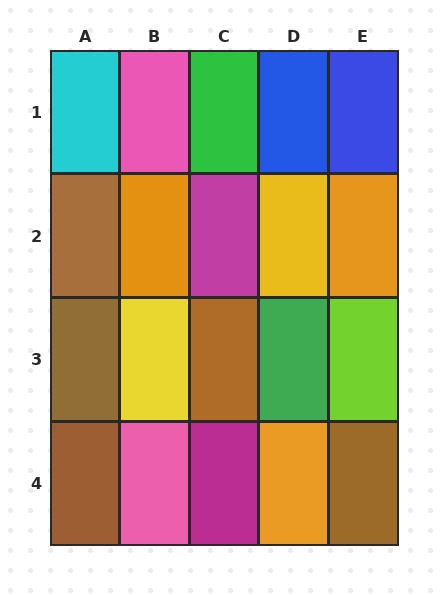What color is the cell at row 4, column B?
Pink.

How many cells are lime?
1 cell is lime.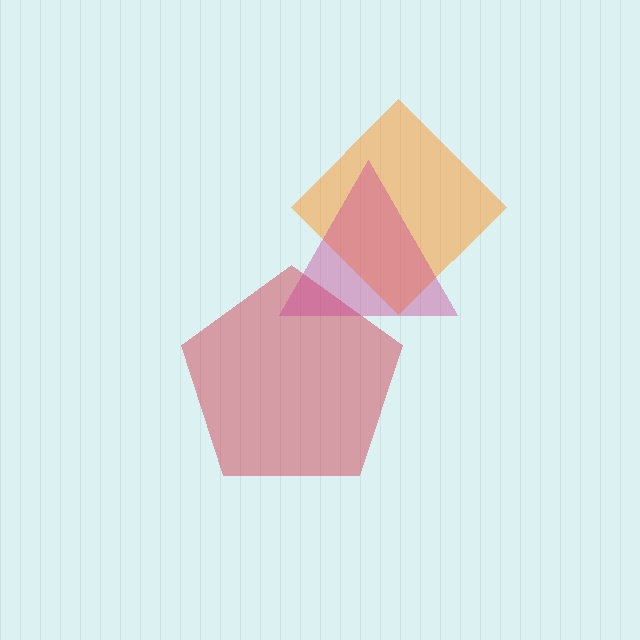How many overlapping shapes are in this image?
There are 3 overlapping shapes in the image.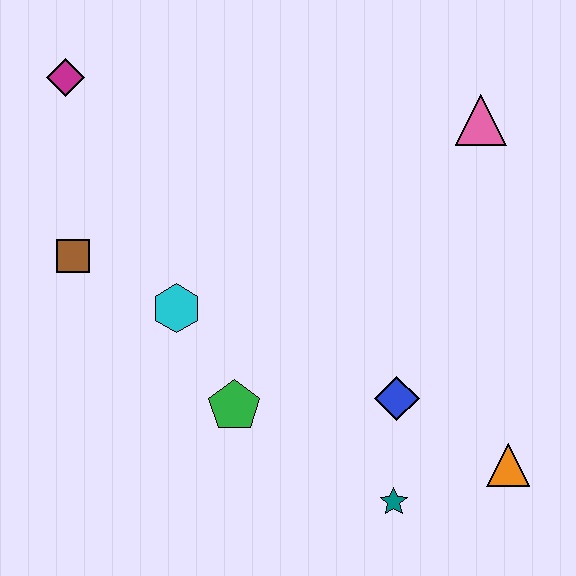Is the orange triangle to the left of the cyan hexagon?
No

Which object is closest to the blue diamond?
The teal star is closest to the blue diamond.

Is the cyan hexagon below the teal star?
No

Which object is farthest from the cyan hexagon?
The orange triangle is farthest from the cyan hexagon.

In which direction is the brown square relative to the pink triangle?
The brown square is to the left of the pink triangle.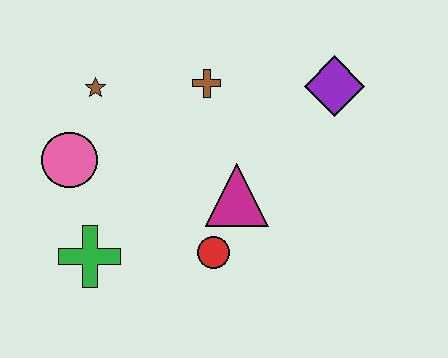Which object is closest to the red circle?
The magenta triangle is closest to the red circle.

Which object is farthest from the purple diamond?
The green cross is farthest from the purple diamond.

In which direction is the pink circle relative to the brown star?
The pink circle is below the brown star.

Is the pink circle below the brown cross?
Yes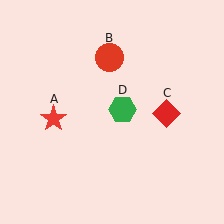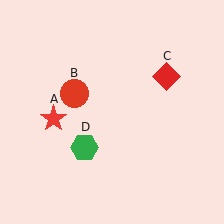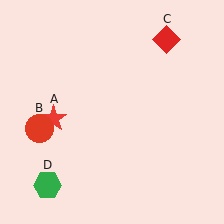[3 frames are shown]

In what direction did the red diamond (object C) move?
The red diamond (object C) moved up.